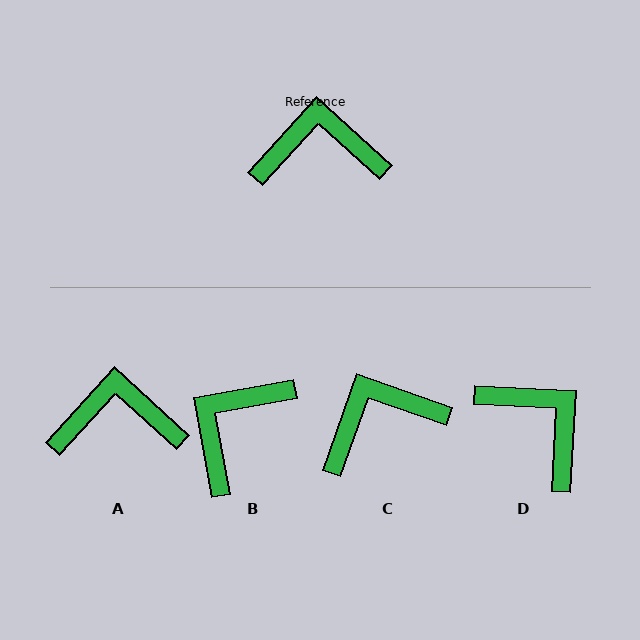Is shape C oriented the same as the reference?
No, it is off by about 23 degrees.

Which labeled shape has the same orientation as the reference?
A.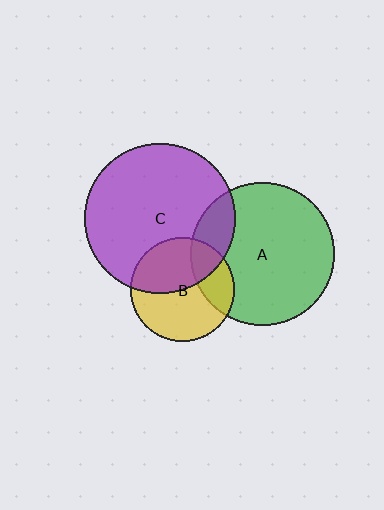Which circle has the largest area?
Circle C (purple).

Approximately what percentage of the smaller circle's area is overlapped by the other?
Approximately 45%.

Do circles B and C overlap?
Yes.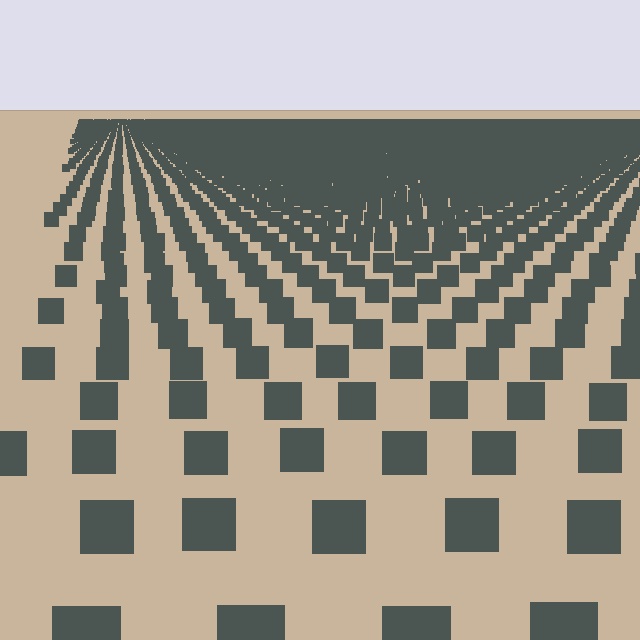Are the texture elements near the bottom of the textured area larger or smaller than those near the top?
Larger. Near the bottom, elements are closer to the viewer and appear at a bigger on-screen size.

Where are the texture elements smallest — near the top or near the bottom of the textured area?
Near the top.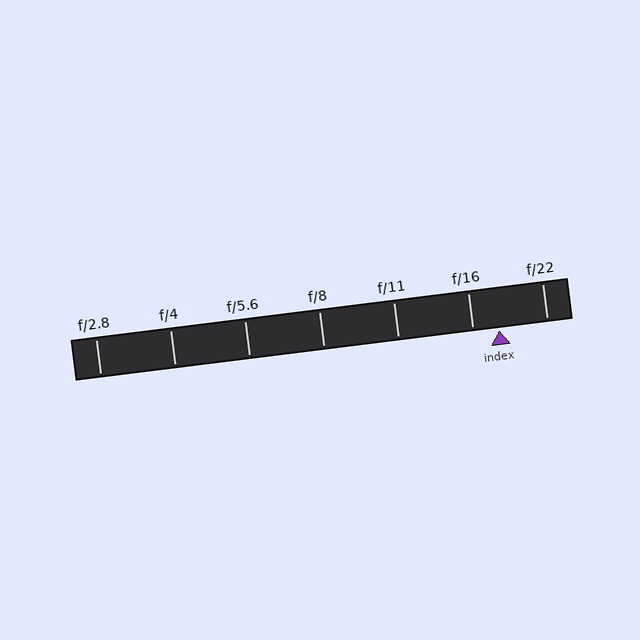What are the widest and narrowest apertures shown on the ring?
The widest aperture shown is f/2.8 and the narrowest is f/22.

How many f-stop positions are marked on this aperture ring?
There are 7 f-stop positions marked.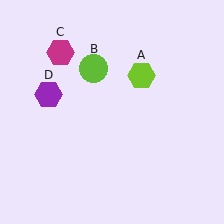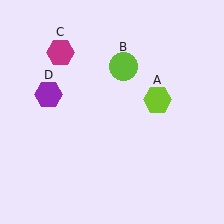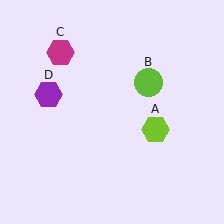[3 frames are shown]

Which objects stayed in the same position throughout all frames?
Magenta hexagon (object C) and purple hexagon (object D) remained stationary.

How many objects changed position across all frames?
2 objects changed position: lime hexagon (object A), lime circle (object B).